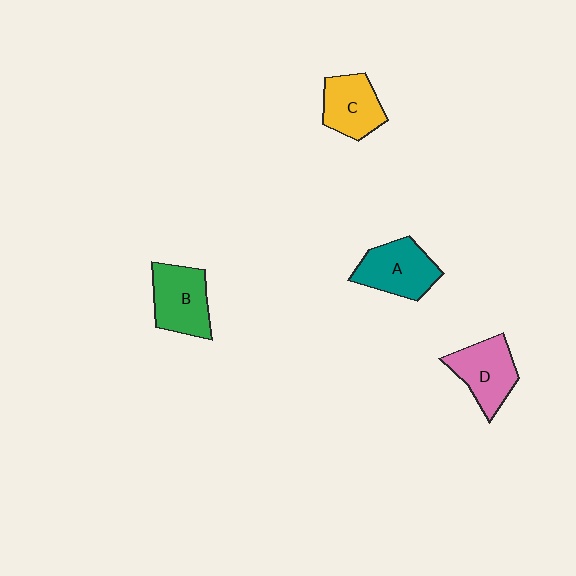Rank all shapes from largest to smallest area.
From largest to smallest: A (teal), B (green), D (pink), C (yellow).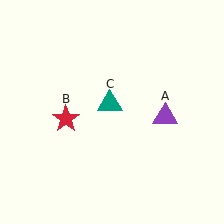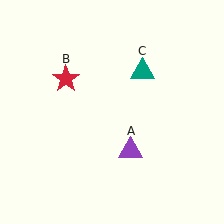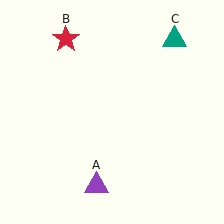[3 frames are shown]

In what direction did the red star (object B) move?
The red star (object B) moved up.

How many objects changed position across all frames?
3 objects changed position: purple triangle (object A), red star (object B), teal triangle (object C).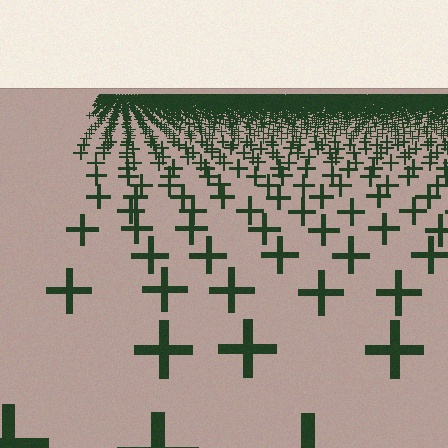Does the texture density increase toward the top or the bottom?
Density increases toward the top.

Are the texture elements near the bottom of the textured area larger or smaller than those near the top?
Larger. Near the bottom, elements are closer to the viewer and appear at a bigger on-screen size.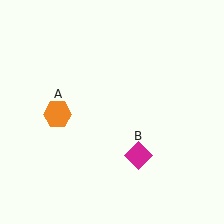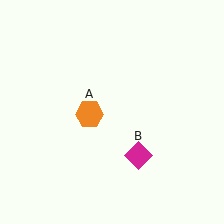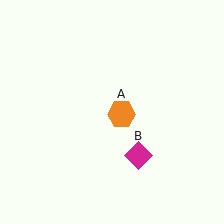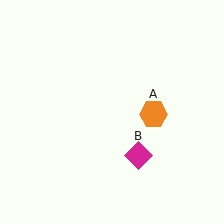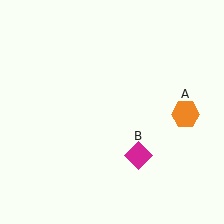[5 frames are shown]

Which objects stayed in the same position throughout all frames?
Magenta diamond (object B) remained stationary.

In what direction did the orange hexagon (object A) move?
The orange hexagon (object A) moved right.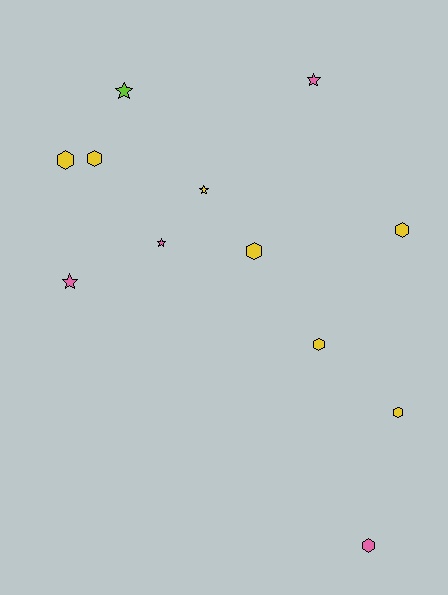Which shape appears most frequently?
Hexagon, with 7 objects.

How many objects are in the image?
There are 12 objects.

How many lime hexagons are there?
There are no lime hexagons.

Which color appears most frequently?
Yellow, with 7 objects.